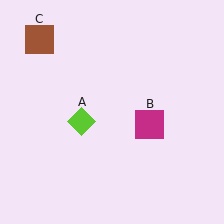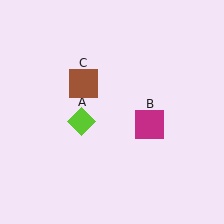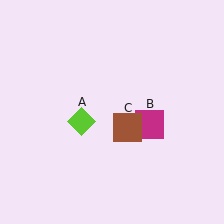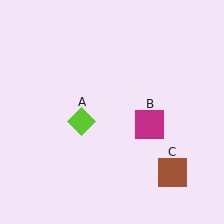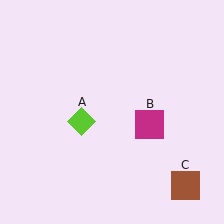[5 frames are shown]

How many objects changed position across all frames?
1 object changed position: brown square (object C).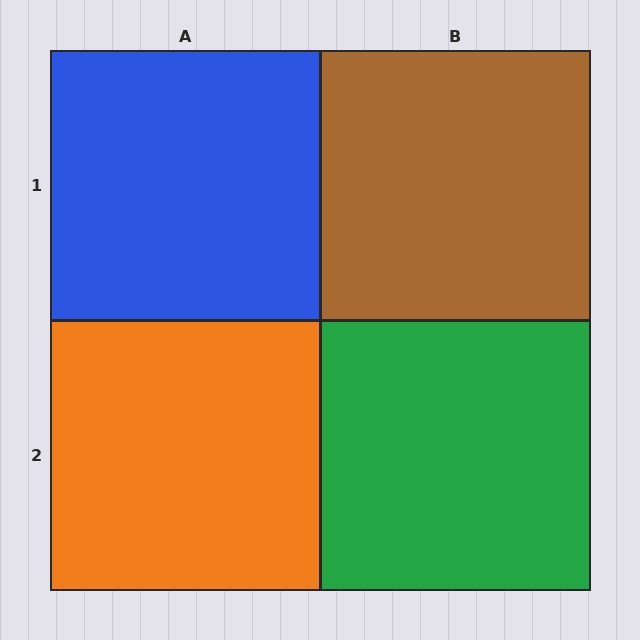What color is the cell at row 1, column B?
Brown.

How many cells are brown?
1 cell is brown.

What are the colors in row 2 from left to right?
Orange, green.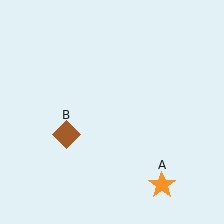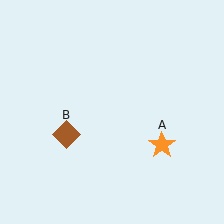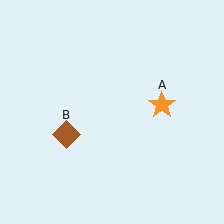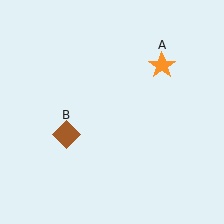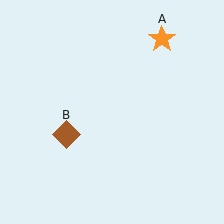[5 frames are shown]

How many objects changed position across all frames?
1 object changed position: orange star (object A).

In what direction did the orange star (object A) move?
The orange star (object A) moved up.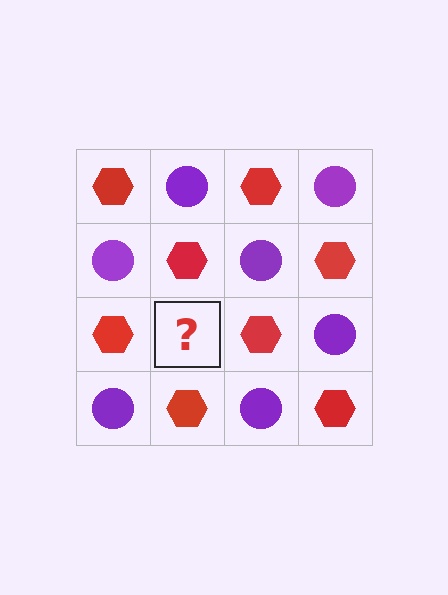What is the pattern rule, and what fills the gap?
The rule is that it alternates red hexagon and purple circle in a checkerboard pattern. The gap should be filled with a purple circle.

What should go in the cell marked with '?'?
The missing cell should contain a purple circle.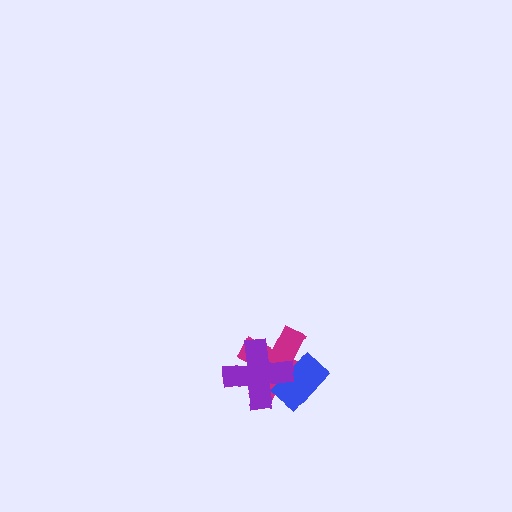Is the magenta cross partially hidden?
Yes, it is partially covered by another shape.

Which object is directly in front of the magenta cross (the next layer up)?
The blue rectangle is directly in front of the magenta cross.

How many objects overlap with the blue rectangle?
2 objects overlap with the blue rectangle.